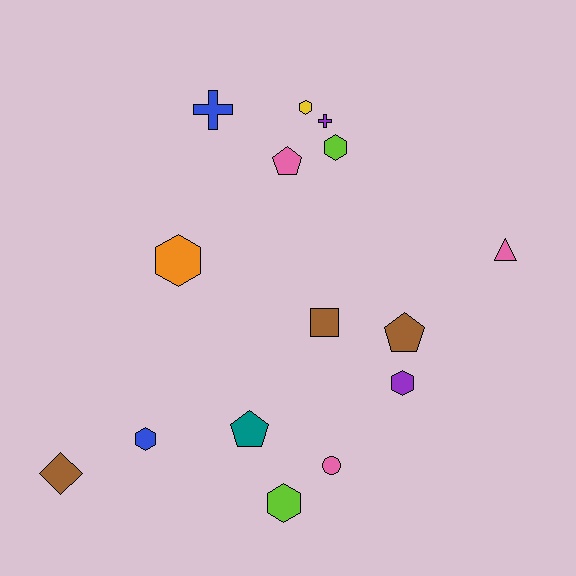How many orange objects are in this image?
There is 1 orange object.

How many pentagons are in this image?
There are 3 pentagons.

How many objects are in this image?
There are 15 objects.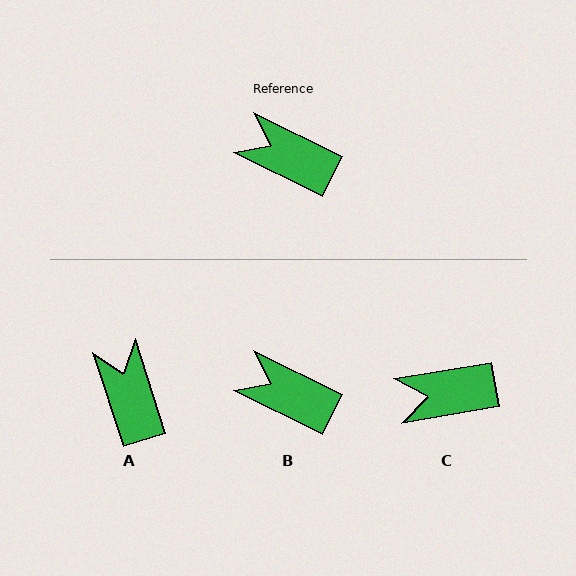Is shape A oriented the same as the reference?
No, it is off by about 46 degrees.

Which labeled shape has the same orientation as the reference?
B.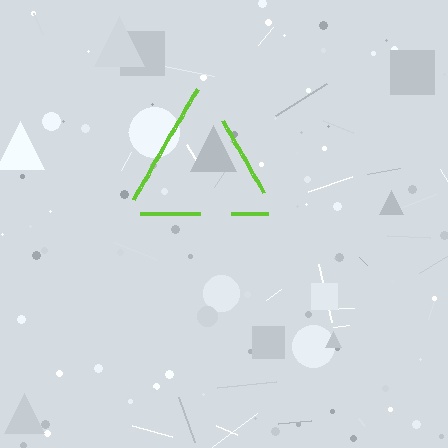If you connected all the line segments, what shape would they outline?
They would outline a triangle.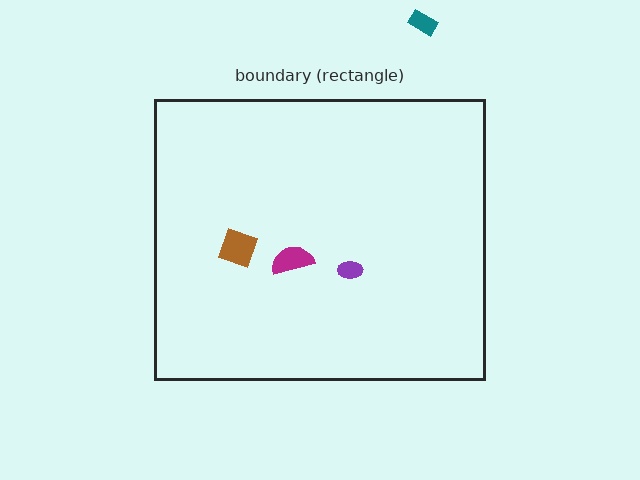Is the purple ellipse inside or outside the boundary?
Inside.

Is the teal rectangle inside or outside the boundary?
Outside.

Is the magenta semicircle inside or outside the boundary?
Inside.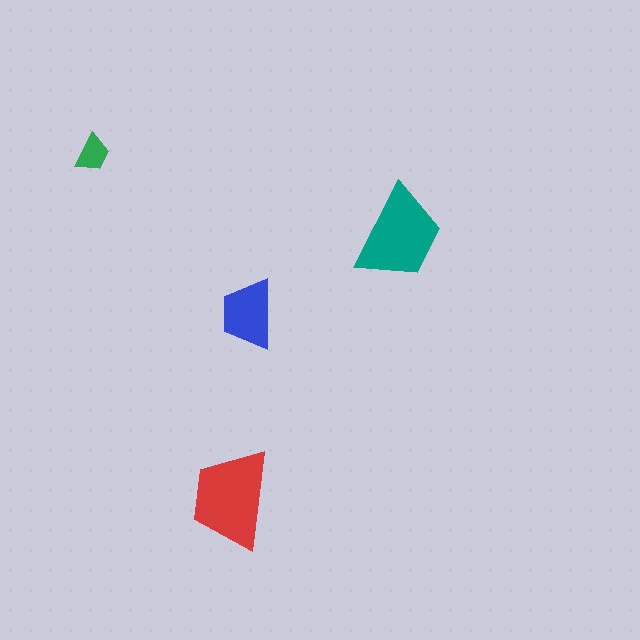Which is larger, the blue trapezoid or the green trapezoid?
The blue one.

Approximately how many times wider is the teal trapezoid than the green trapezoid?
About 2.5 times wider.